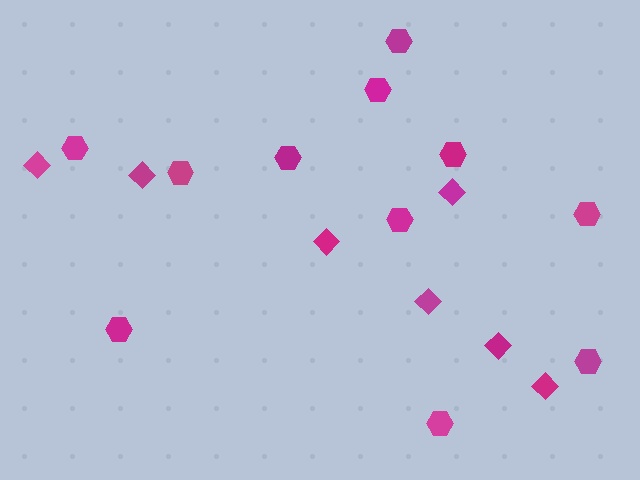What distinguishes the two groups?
There are 2 groups: one group of hexagons (11) and one group of diamonds (7).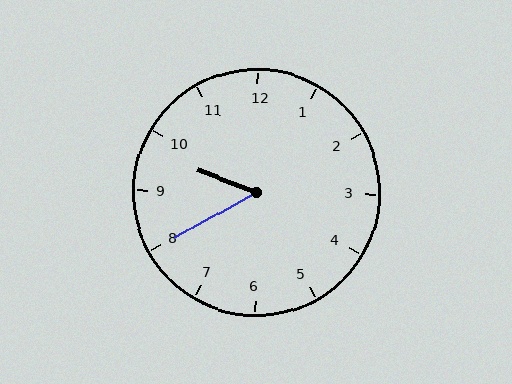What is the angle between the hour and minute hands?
Approximately 50 degrees.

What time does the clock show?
9:40.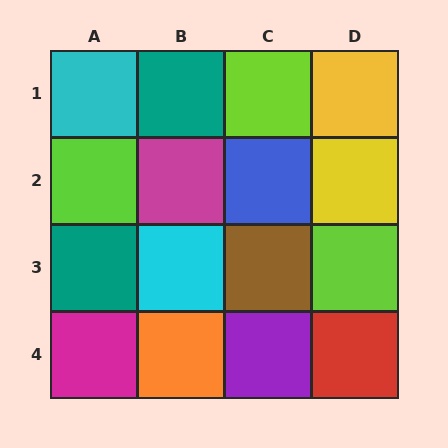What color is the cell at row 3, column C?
Brown.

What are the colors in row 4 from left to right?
Magenta, orange, purple, red.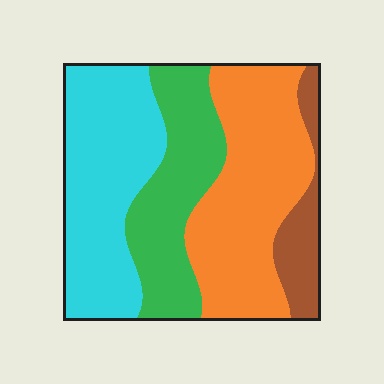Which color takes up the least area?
Brown, at roughly 10%.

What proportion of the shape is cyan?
Cyan covers 32% of the shape.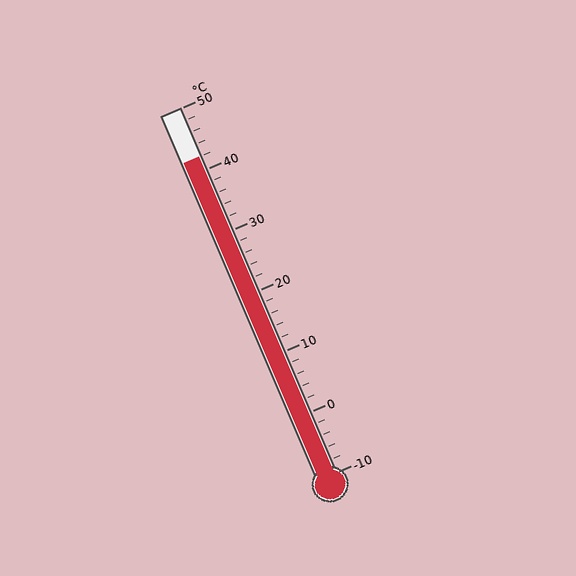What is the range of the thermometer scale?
The thermometer scale ranges from -10°C to 50°C.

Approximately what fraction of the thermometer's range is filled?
The thermometer is filled to approximately 85% of its range.